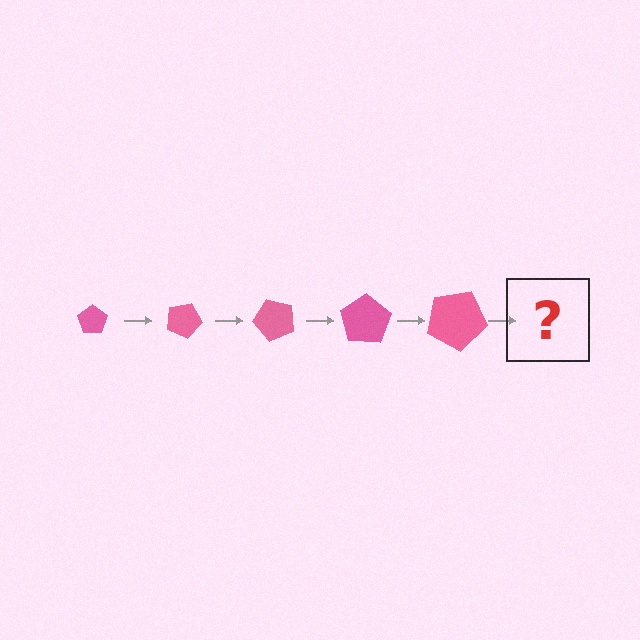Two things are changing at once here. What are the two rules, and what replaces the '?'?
The two rules are that the pentagon grows larger each step and it rotates 25 degrees each step. The '?' should be a pentagon, larger than the previous one and rotated 125 degrees from the start.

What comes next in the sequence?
The next element should be a pentagon, larger than the previous one and rotated 125 degrees from the start.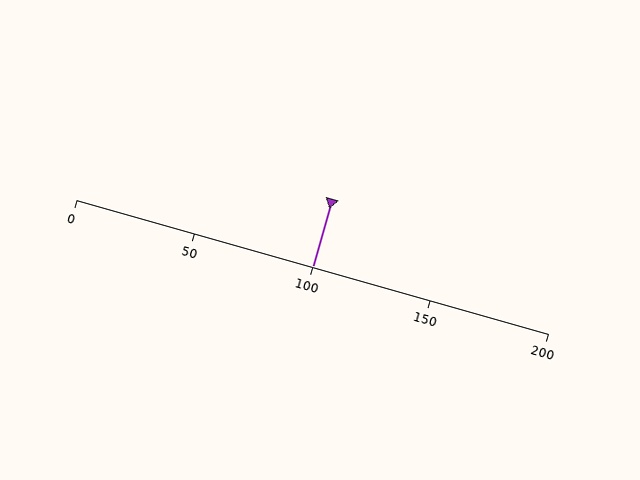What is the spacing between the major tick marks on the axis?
The major ticks are spaced 50 apart.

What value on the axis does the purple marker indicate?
The marker indicates approximately 100.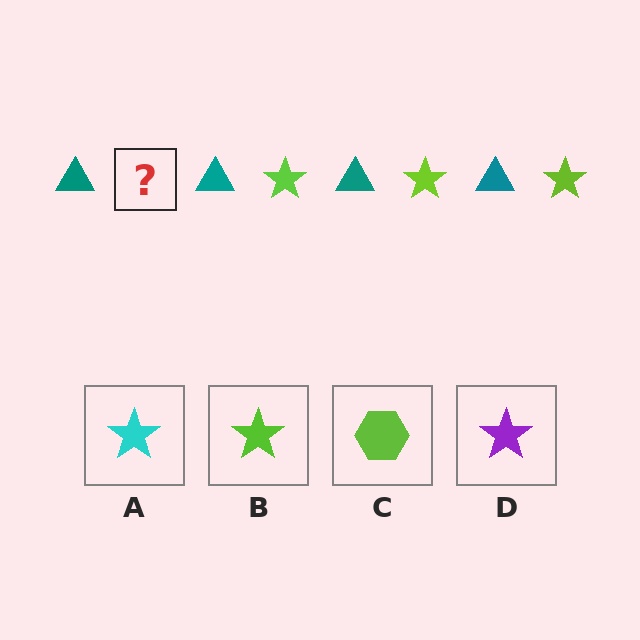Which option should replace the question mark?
Option B.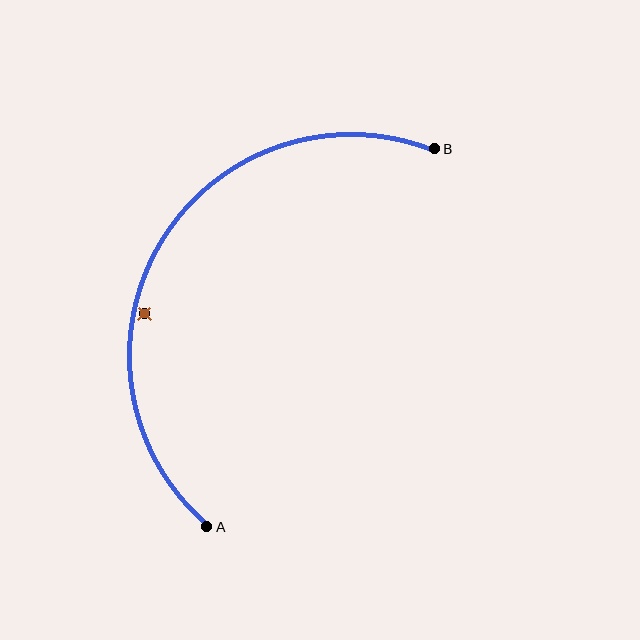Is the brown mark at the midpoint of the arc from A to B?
No — the brown mark does not lie on the arc at all. It sits slightly inside the curve.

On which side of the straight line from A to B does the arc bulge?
The arc bulges to the left of the straight line connecting A and B.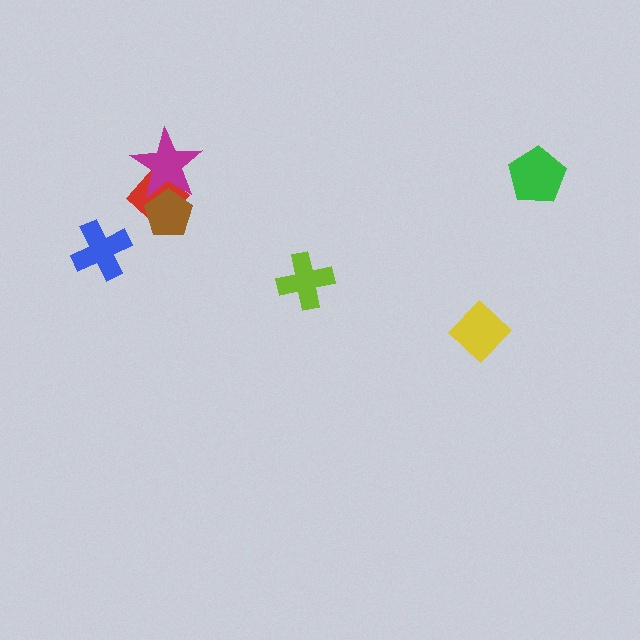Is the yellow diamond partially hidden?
No, no other shape covers it.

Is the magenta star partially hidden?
Yes, it is partially covered by another shape.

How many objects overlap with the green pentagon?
0 objects overlap with the green pentagon.